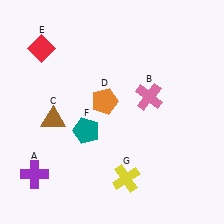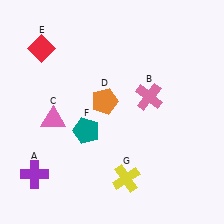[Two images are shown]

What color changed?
The triangle (C) changed from brown in Image 1 to pink in Image 2.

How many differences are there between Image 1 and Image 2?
There is 1 difference between the two images.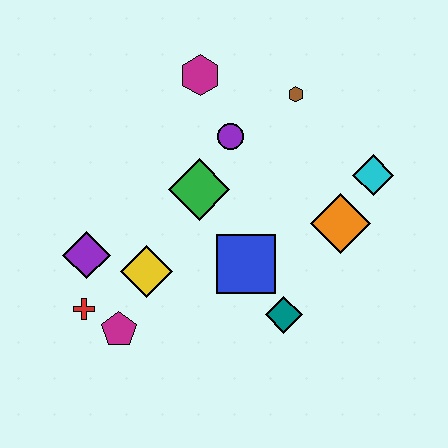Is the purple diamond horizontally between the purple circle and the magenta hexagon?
No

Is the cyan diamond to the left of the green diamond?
No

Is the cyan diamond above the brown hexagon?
No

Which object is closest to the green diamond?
The purple circle is closest to the green diamond.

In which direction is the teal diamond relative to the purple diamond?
The teal diamond is to the right of the purple diamond.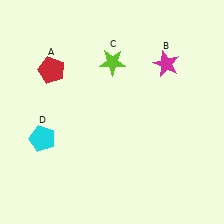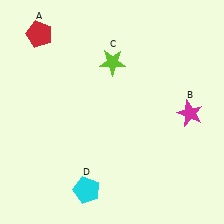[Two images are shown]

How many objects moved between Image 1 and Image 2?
3 objects moved between the two images.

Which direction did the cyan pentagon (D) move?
The cyan pentagon (D) moved down.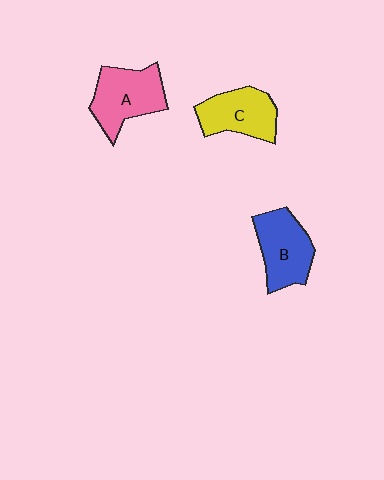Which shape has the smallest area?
Shape C (yellow).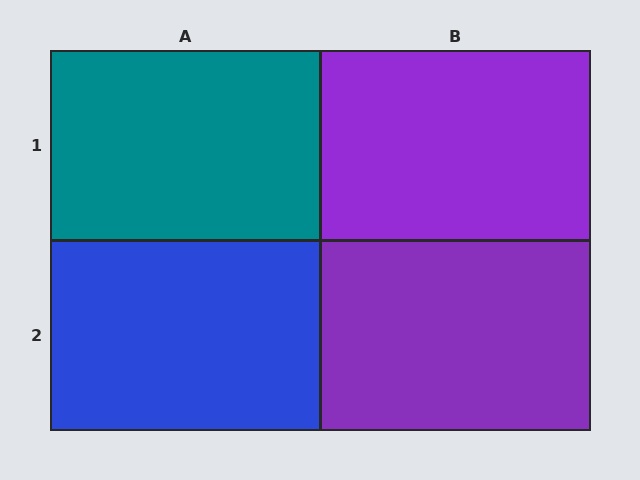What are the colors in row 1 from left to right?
Teal, purple.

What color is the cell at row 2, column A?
Blue.